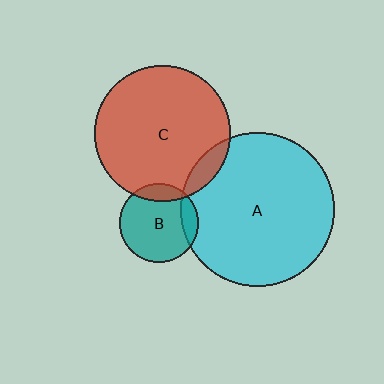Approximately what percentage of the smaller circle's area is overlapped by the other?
Approximately 15%.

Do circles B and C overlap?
Yes.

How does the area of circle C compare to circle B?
Approximately 3.0 times.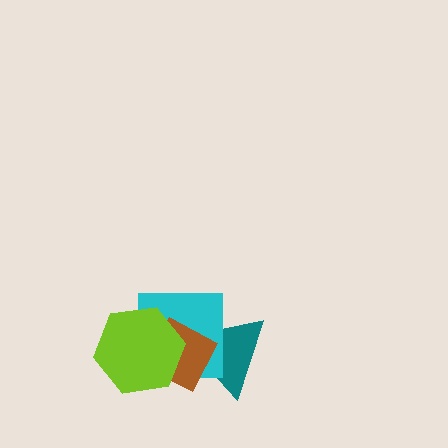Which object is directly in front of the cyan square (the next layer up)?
The brown diamond is directly in front of the cyan square.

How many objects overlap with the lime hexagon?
2 objects overlap with the lime hexagon.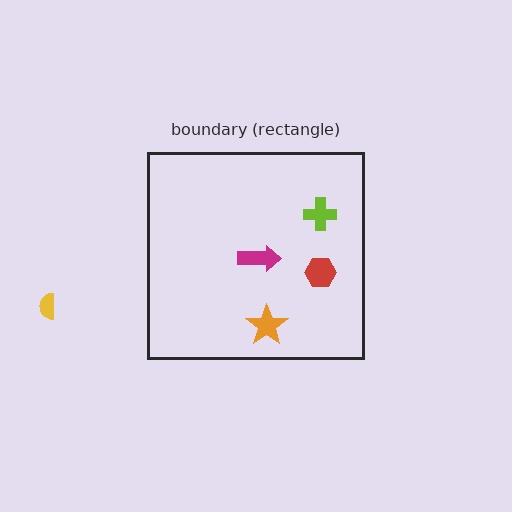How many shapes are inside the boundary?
4 inside, 1 outside.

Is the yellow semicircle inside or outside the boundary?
Outside.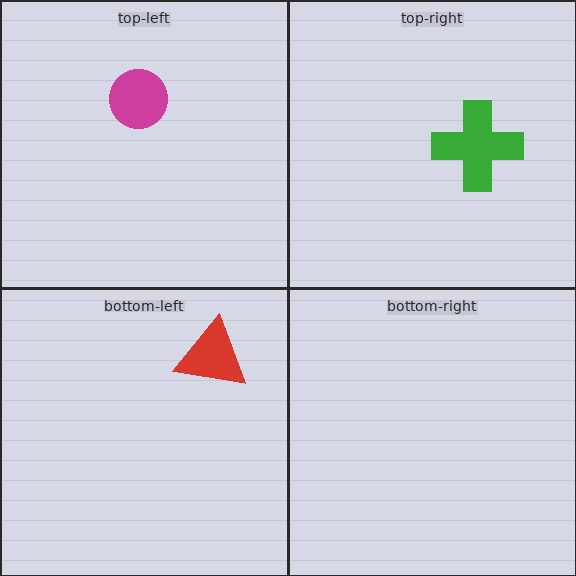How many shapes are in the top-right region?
1.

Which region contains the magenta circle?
The top-left region.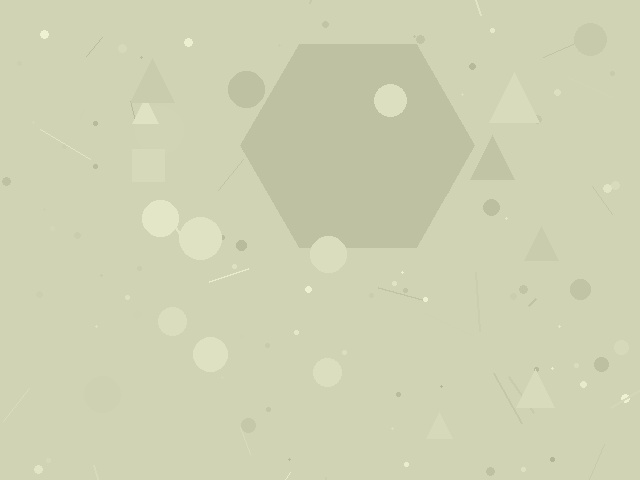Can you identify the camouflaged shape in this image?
The camouflaged shape is a hexagon.